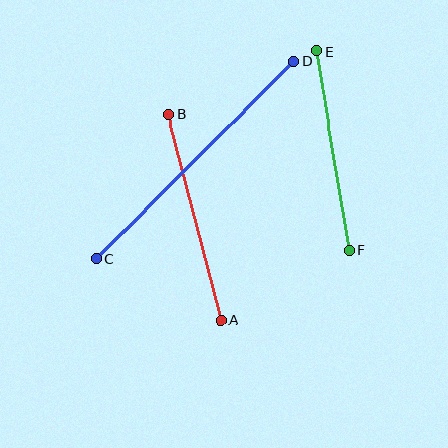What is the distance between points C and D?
The distance is approximately 279 pixels.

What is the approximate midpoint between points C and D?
The midpoint is at approximately (195, 160) pixels.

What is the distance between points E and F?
The distance is approximately 202 pixels.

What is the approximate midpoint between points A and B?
The midpoint is at approximately (195, 217) pixels.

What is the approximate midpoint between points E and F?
The midpoint is at approximately (333, 151) pixels.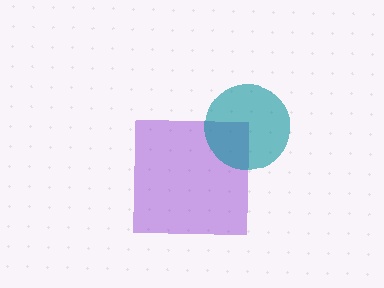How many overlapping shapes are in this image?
There are 2 overlapping shapes in the image.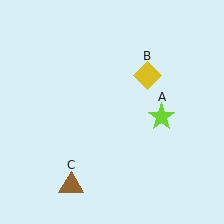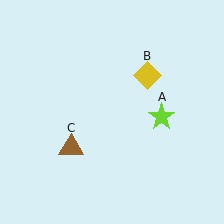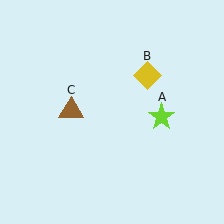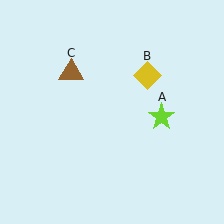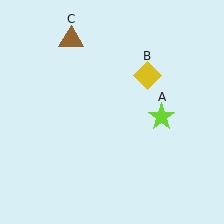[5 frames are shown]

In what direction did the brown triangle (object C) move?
The brown triangle (object C) moved up.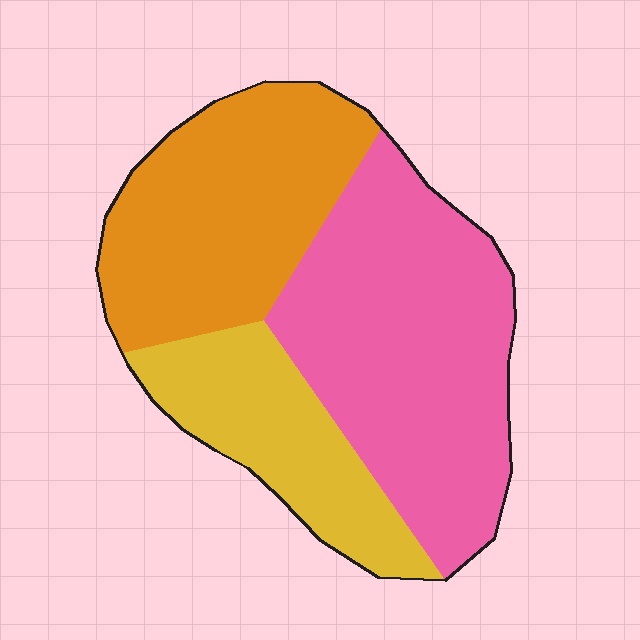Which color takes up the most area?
Pink, at roughly 45%.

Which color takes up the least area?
Yellow, at roughly 20%.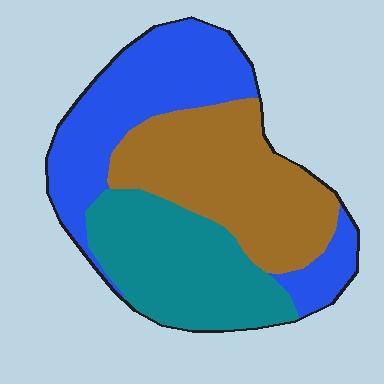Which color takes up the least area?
Teal, at roughly 30%.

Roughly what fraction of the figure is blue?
Blue takes up between a third and a half of the figure.